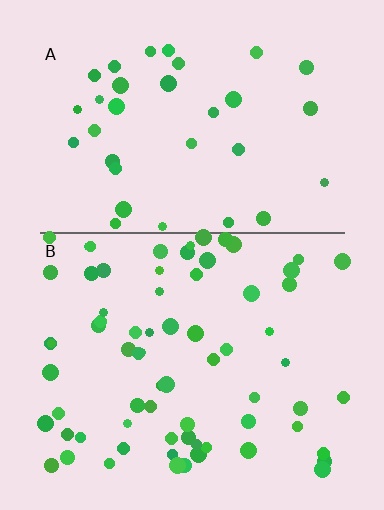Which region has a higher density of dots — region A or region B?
B (the bottom).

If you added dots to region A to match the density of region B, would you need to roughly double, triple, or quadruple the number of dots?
Approximately double.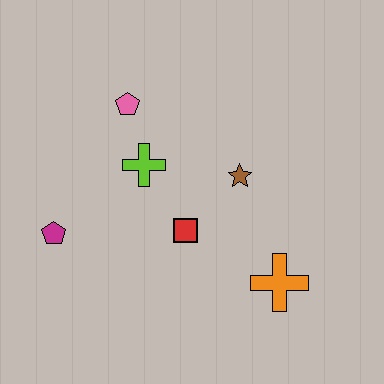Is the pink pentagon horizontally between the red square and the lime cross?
No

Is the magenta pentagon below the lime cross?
Yes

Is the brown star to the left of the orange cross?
Yes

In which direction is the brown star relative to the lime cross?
The brown star is to the right of the lime cross.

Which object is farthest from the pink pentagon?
The orange cross is farthest from the pink pentagon.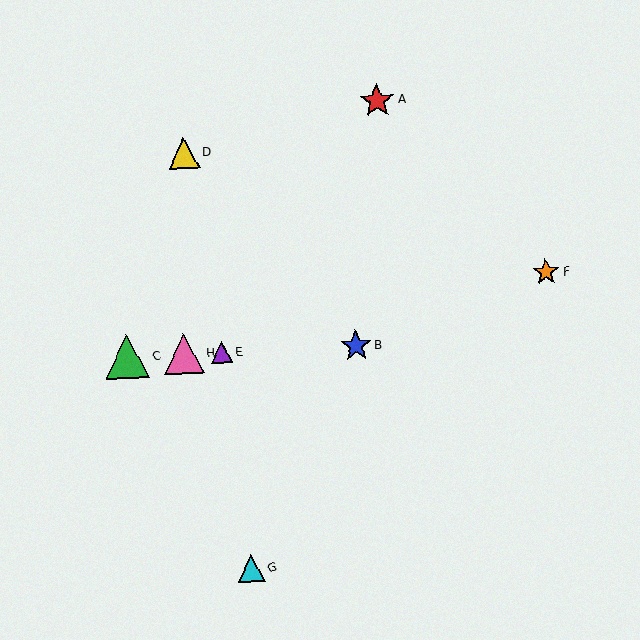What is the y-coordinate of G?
Object G is at y≈568.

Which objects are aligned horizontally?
Objects B, C, E, H are aligned horizontally.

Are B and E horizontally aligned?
Yes, both are at y≈346.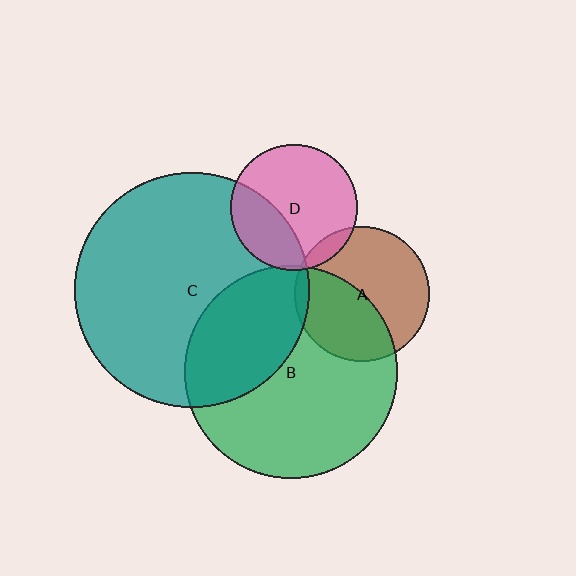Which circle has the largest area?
Circle C (teal).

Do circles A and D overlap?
Yes.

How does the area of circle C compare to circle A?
Approximately 3.0 times.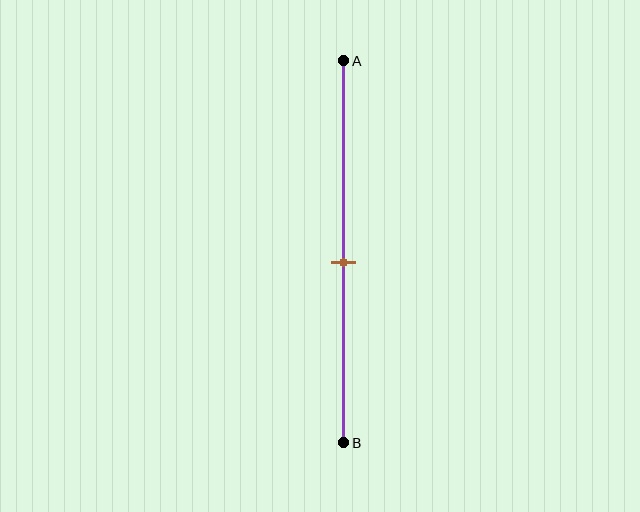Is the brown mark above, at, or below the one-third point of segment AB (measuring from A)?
The brown mark is below the one-third point of segment AB.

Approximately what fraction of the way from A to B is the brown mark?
The brown mark is approximately 55% of the way from A to B.